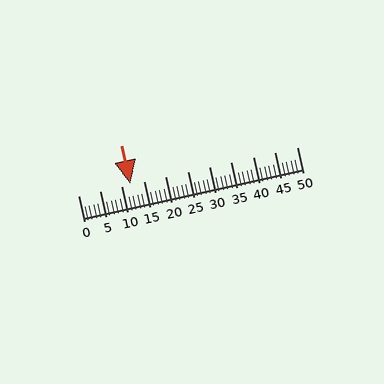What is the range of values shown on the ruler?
The ruler shows values from 0 to 50.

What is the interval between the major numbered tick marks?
The major tick marks are spaced 5 units apart.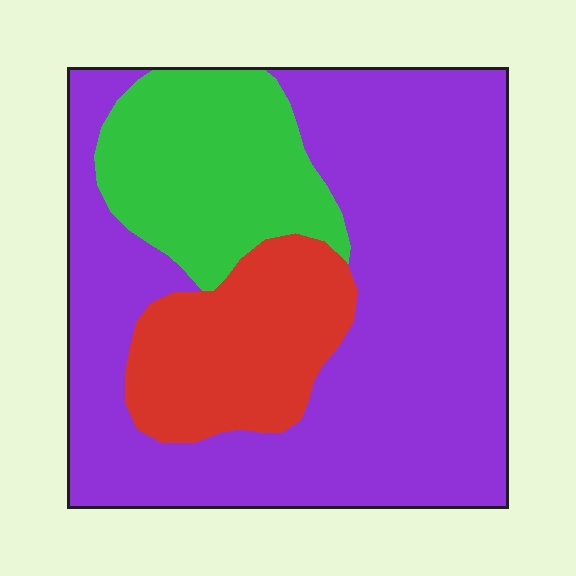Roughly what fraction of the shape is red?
Red takes up about one sixth (1/6) of the shape.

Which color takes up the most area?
Purple, at roughly 65%.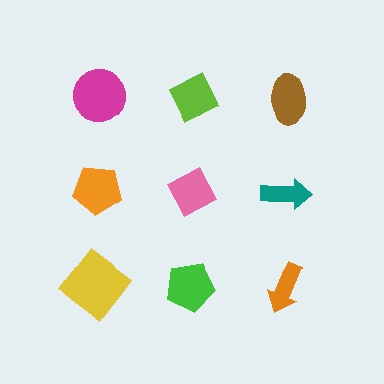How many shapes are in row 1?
3 shapes.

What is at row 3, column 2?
A green pentagon.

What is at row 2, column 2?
A pink diamond.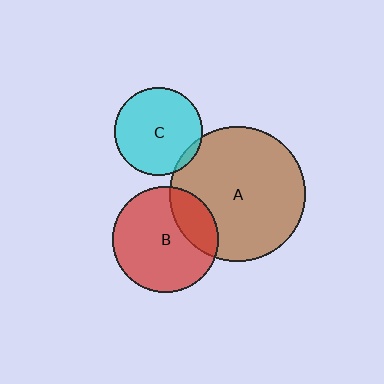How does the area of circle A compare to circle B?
Approximately 1.6 times.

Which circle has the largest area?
Circle A (brown).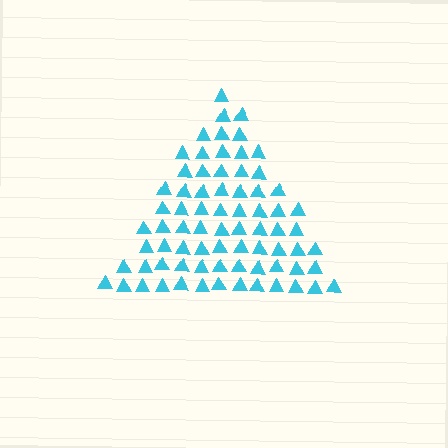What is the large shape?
The large shape is a triangle.